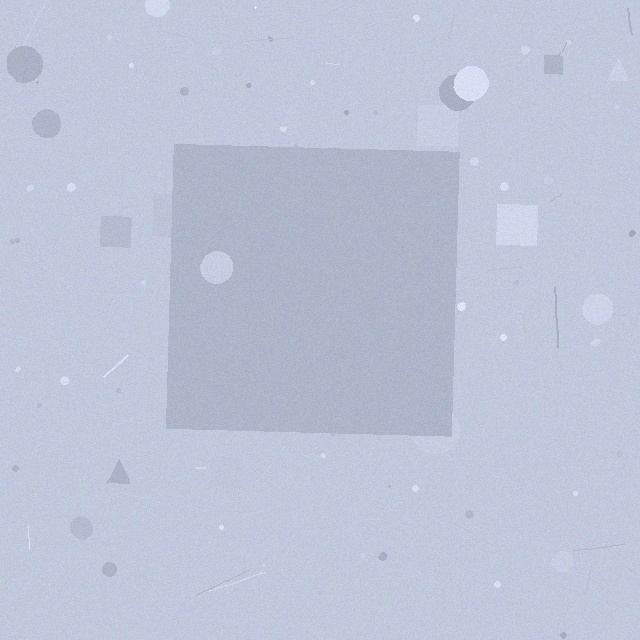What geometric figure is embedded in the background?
A square is embedded in the background.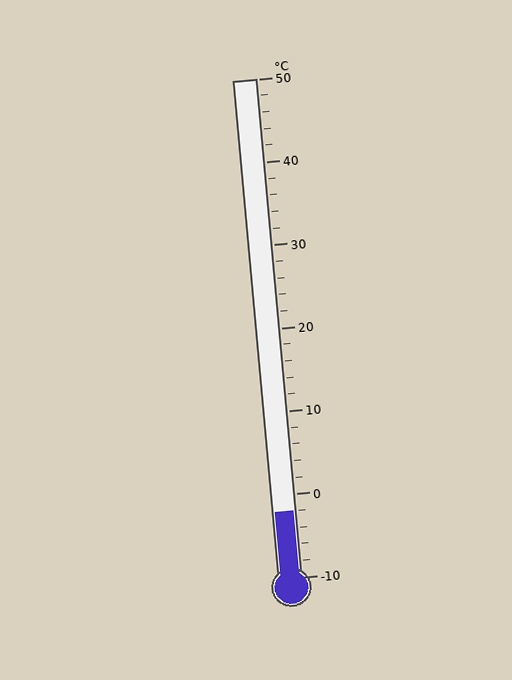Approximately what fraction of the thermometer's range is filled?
The thermometer is filled to approximately 15% of its range.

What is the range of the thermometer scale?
The thermometer scale ranges from -10°C to 50°C.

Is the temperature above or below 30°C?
The temperature is below 30°C.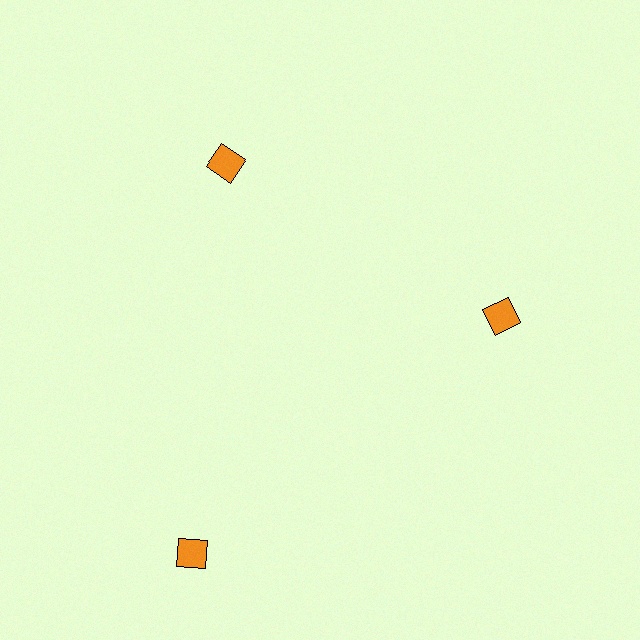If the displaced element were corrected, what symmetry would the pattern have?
It would have 3-fold rotational symmetry — the pattern would map onto itself every 120 degrees.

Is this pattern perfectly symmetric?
No. The 3 orange diamonds are arranged in a ring, but one element near the 7 o'clock position is pushed outward from the center, breaking the 3-fold rotational symmetry.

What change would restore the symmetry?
The symmetry would be restored by moving it inward, back onto the ring so that all 3 diamonds sit at equal angles and equal distance from the center.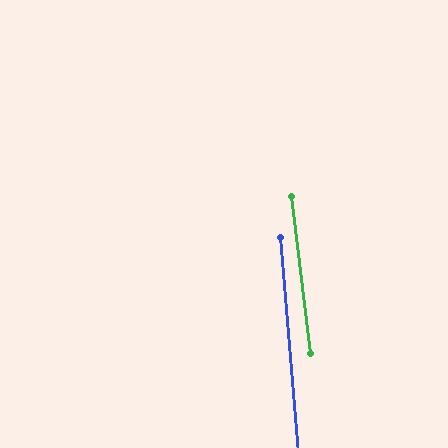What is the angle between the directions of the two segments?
Approximately 2 degrees.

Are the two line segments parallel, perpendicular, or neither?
Parallel — their directions differ by only 1.9°.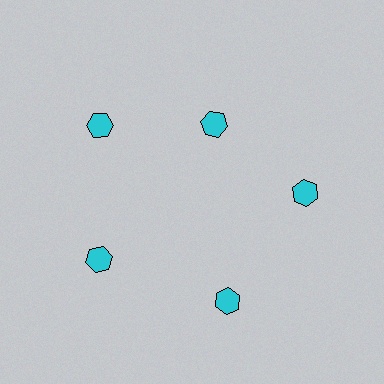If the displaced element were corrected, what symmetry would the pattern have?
It would have 5-fold rotational symmetry — the pattern would map onto itself every 72 degrees.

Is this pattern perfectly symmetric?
No. The 5 cyan hexagons are arranged in a ring, but one element near the 1 o'clock position is pulled inward toward the center, breaking the 5-fold rotational symmetry.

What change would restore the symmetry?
The symmetry would be restored by moving it outward, back onto the ring so that all 5 hexagons sit at equal angles and equal distance from the center.